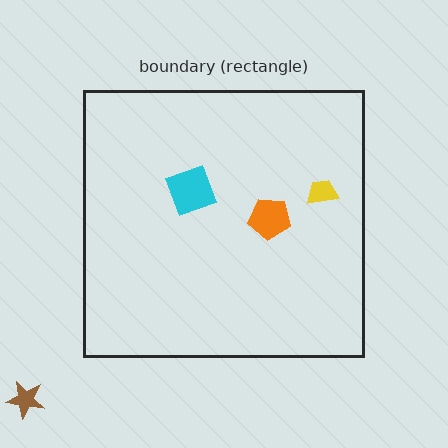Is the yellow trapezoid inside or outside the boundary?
Inside.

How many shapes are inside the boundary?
3 inside, 1 outside.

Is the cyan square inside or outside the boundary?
Inside.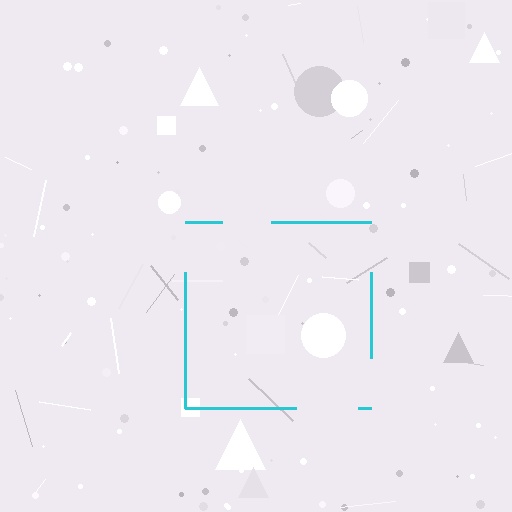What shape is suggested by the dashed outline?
The dashed outline suggests a square.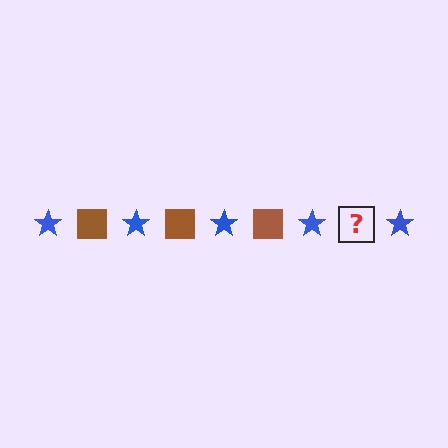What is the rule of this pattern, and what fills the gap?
The rule is that the pattern alternates between blue star and brown square. The gap should be filled with a brown square.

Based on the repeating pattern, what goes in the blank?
The blank should be a brown square.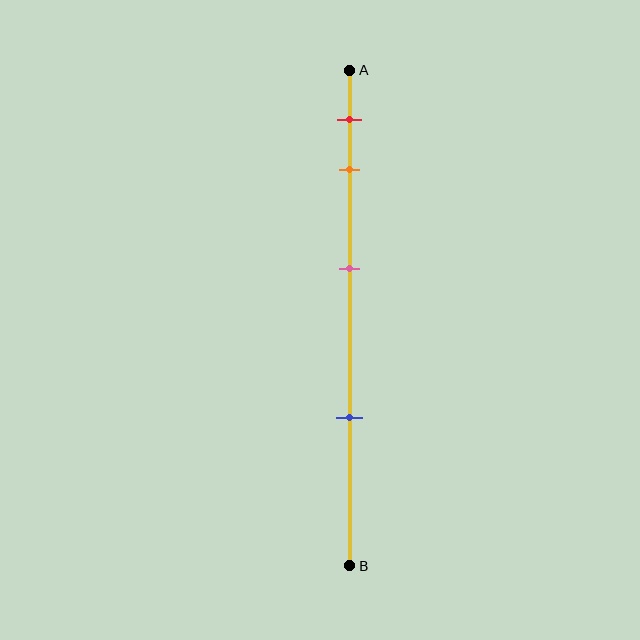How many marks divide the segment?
There are 4 marks dividing the segment.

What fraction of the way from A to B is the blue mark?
The blue mark is approximately 70% (0.7) of the way from A to B.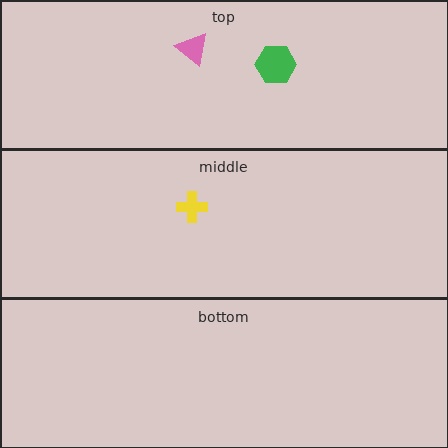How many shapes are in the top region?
2.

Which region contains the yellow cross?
The middle region.